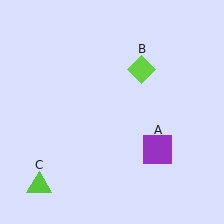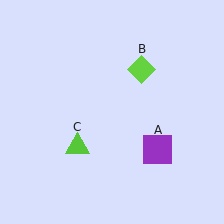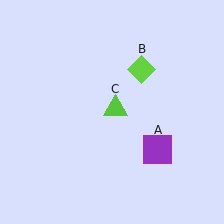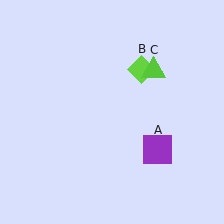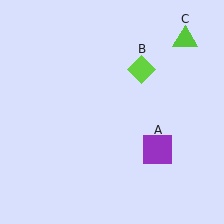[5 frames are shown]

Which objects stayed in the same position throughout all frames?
Purple square (object A) and lime diamond (object B) remained stationary.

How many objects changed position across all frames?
1 object changed position: lime triangle (object C).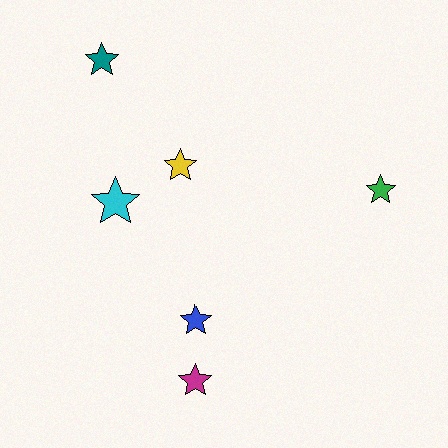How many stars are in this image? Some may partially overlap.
There are 6 stars.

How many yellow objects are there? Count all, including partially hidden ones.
There is 1 yellow object.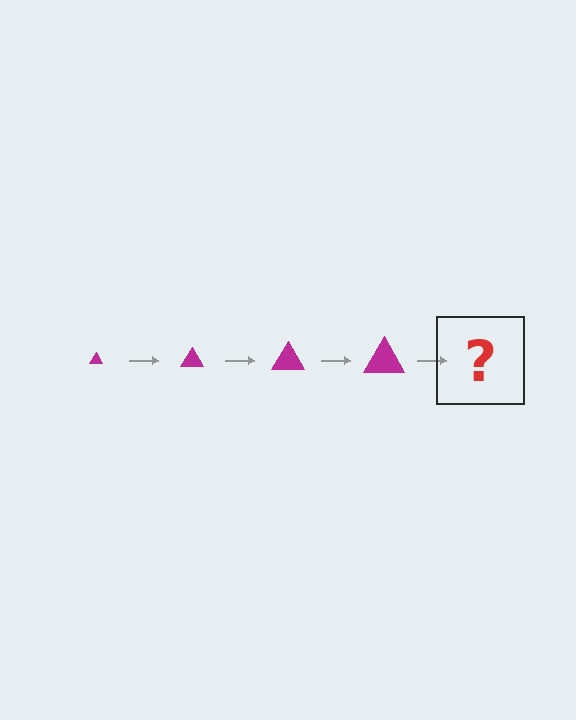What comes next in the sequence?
The next element should be a magenta triangle, larger than the previous one.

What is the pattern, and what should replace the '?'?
The pattern is that the triangle gets progressively larger each step. The '?' should be a magenta triangle, larger than the previous one.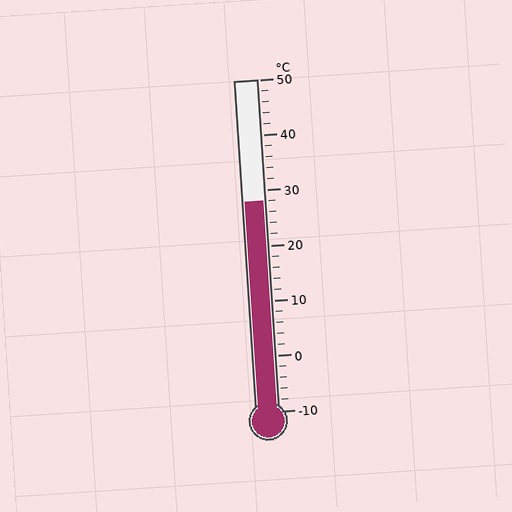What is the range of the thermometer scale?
The thermometer scale ranges from -10°C to 50°C.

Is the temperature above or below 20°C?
The temperature is above 20°C.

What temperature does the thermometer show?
The thermometer shows approximately 28°C.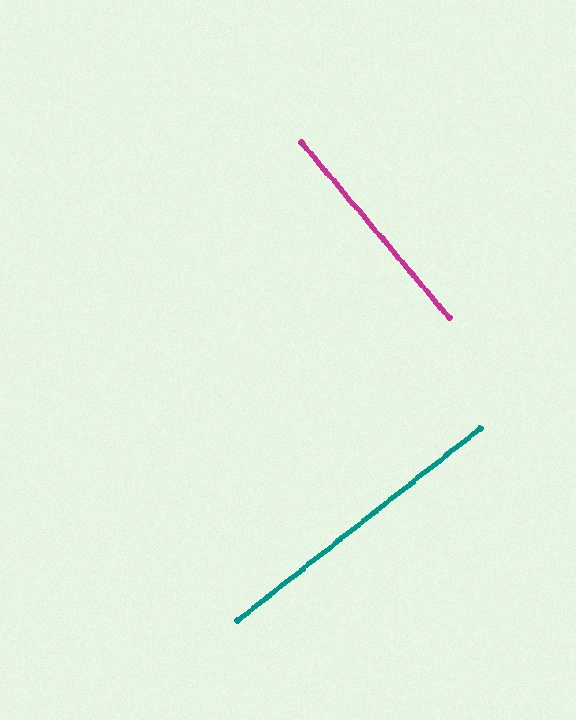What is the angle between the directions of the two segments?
Approximately 88 degrees.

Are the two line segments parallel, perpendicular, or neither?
Perpendicular — they meet at approximately 88°.